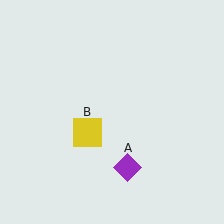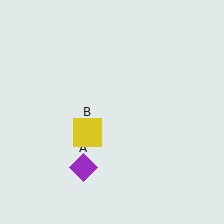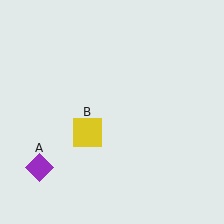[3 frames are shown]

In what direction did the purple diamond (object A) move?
The purple diamond (object A) moved left.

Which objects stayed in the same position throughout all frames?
Yellow square (object B) remained stationary.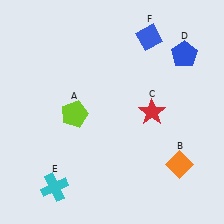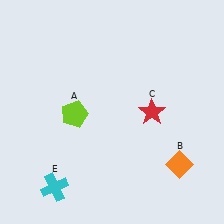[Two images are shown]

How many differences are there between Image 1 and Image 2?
There are 2 differences between the two images.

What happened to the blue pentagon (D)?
The blue pentagon (D) was removed in Image 2. It was in the top-right area of Image 1.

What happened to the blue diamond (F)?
The blue diamond (F) was removed in Image 2. It was in the top-right area of Image 1.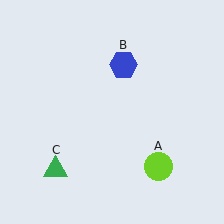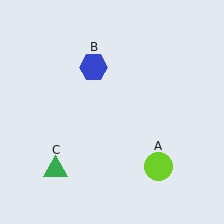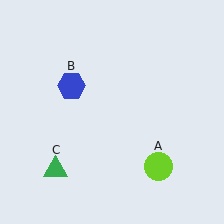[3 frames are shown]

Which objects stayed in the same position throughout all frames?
Lime circle (object A) and green triangle (object C) remained stationary.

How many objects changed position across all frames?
1 object changed position: blue hexagon (object B).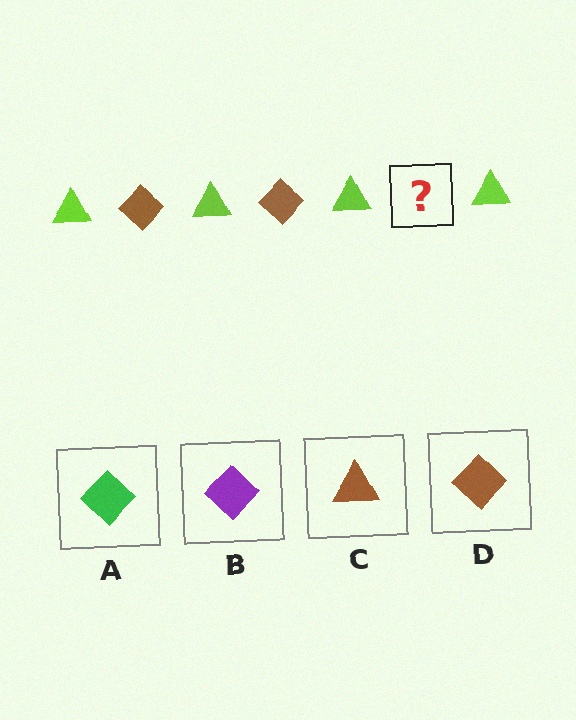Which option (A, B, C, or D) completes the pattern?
D.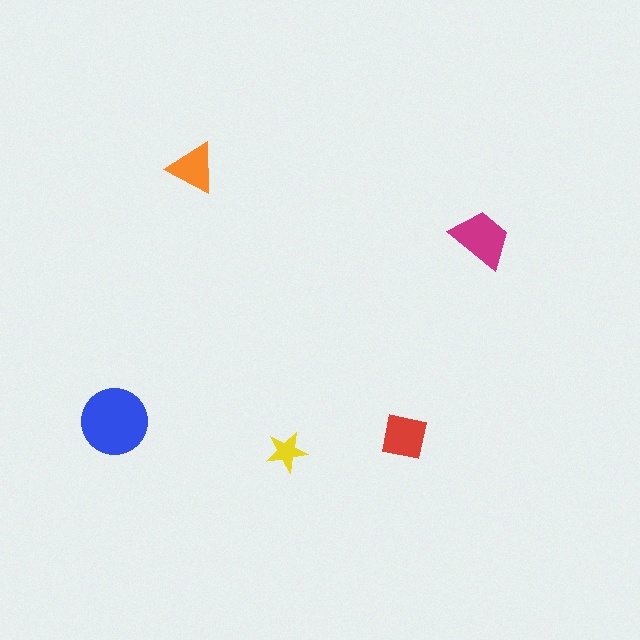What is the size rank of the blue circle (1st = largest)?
1st.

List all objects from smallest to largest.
The yellow star, the orange triangle, the red square, the magenta trapezoid, the blue circle.